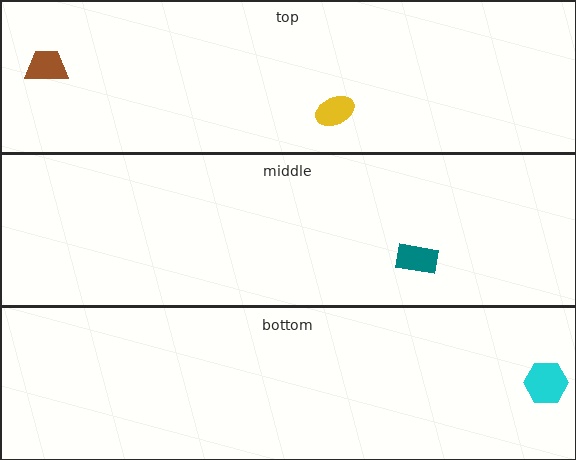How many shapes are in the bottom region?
1.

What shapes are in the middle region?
The teal rectangle.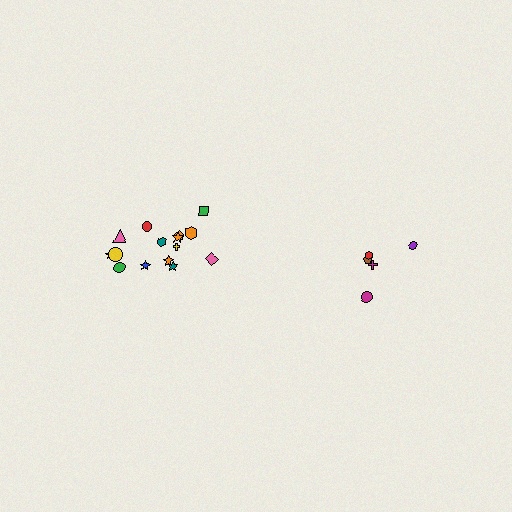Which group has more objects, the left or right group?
The left group.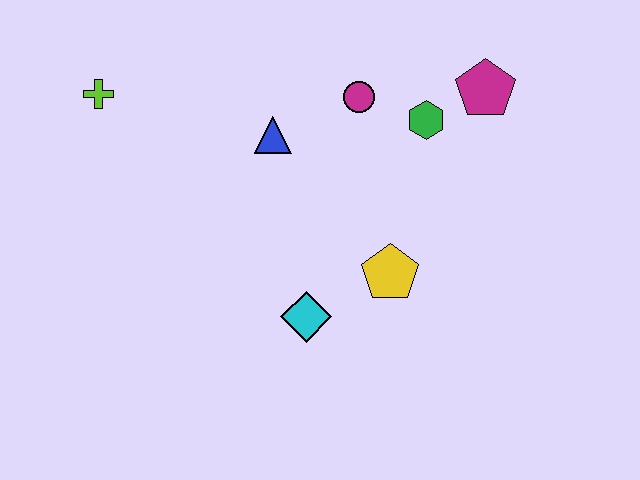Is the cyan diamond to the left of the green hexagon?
Yes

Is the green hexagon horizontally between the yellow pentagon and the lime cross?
No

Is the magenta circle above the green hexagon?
Yes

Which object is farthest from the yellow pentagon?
The lime cross is farthest from the yellow pentagon.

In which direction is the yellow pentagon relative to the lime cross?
The yellow pentagon is to the right of the lime cross.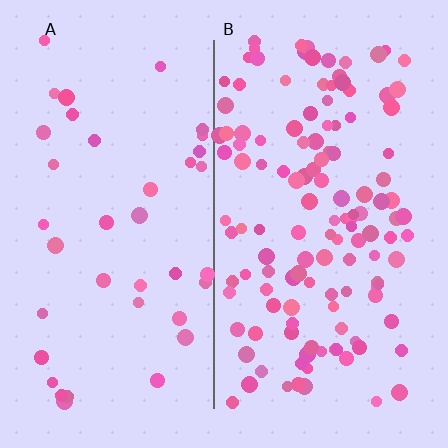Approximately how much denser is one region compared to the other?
Approximately 3.2× — region B over region A.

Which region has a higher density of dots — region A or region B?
B (the right).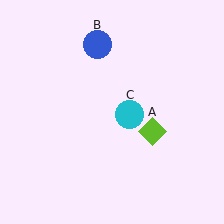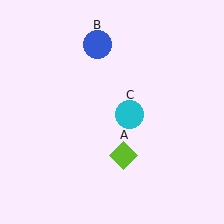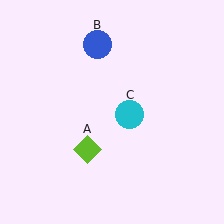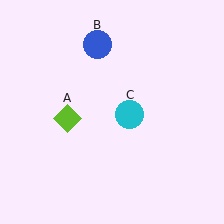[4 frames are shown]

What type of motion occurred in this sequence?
The lime diamond (object A) rotated clockwise around the center of the scene.